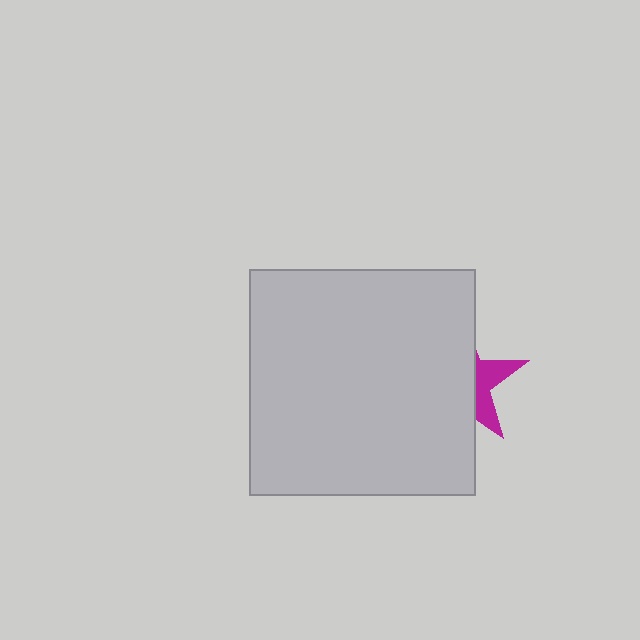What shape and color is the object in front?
The object in front is a light gray square.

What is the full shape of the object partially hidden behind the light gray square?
The partially hidden object is a magenta star.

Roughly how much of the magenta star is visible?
A small part of it is visible (roughly 32%).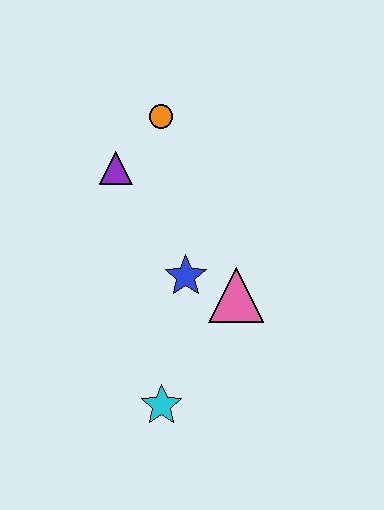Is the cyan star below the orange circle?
Yes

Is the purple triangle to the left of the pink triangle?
Yes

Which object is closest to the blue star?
The pink triangle is closest to the blue star.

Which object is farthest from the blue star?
The orange circle is farthest from the blue star.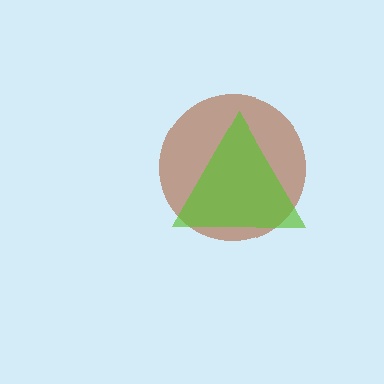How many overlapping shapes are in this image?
There are 2 overlapping shapes in the image.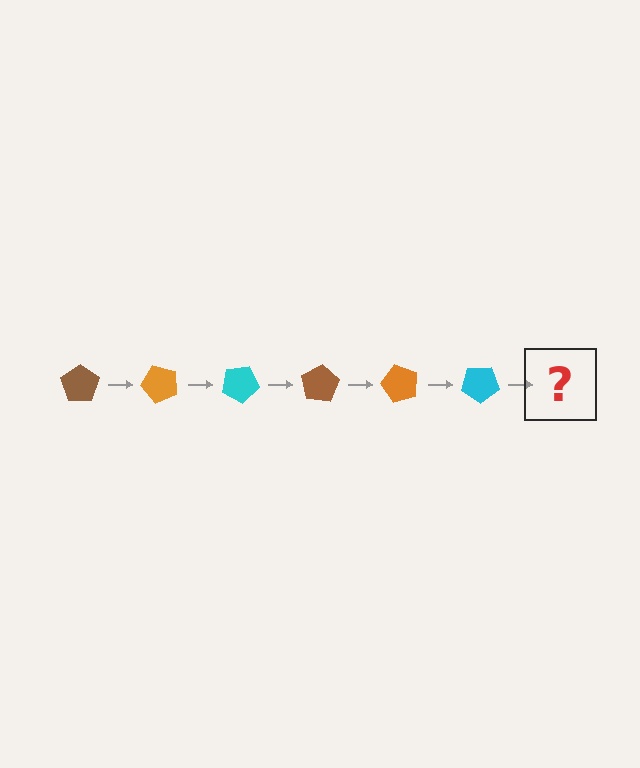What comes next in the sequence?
The next element should be a brown pentagon, rotated 300 degrees from the start.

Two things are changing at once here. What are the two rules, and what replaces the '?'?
The two rules are that it rotates 50 degrees each step and the color cycles through brown, orange, and cyan. The '?' should be a brown pentagon, rotated 300 degrees from the start.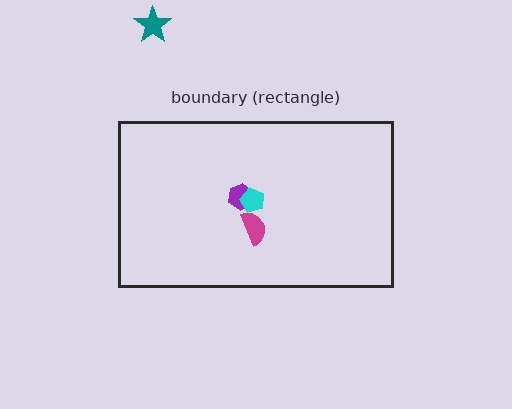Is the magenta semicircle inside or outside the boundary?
Inside.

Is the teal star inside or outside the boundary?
Outside.